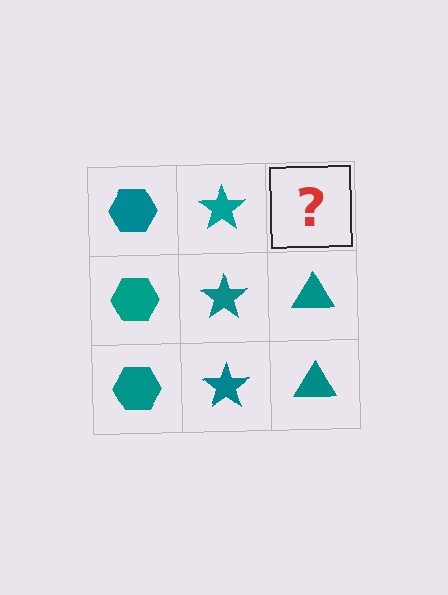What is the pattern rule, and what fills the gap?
The rule is that each column has a consistent shape. The gap should be filled with a teal triangle.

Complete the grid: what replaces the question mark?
The question mark should be replaced with a teal triangle.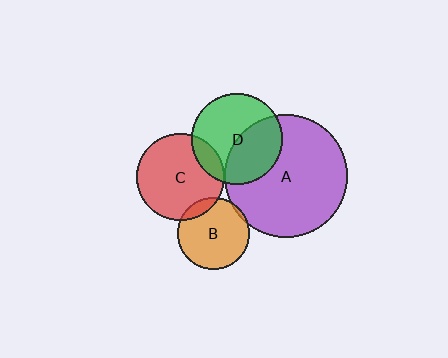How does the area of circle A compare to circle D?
Approximately 1.8 times.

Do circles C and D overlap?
Yes.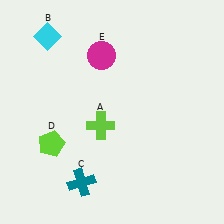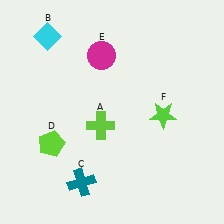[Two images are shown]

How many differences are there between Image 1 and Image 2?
There is 1 difference between the two images.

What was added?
A lime star (F) was added in Image 2.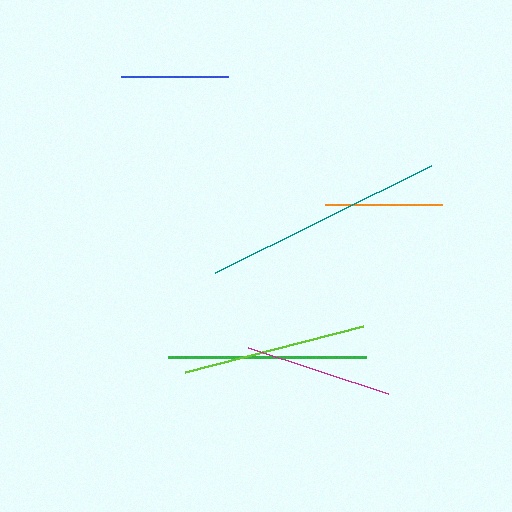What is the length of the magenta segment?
The magenta segment is approximately 147 pixels long.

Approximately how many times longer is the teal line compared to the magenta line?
The teal line is approximately 1.6 times the length of the magenta line.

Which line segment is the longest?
The teal line is the longest at approximately 241 pixels.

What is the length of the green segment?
The green segment is approximately 198 pixels long.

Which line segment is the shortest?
The blue line is the shortest at approximately 107 pixels.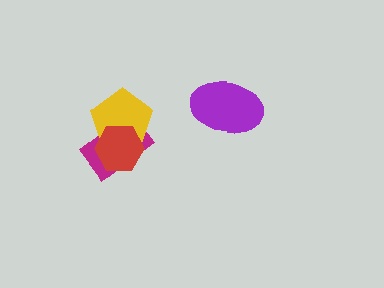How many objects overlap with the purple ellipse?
0 objects overlap with the purple ellipse.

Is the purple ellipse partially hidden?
No, no other shape covers it.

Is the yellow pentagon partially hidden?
Yes, it is partially covered by another shape.